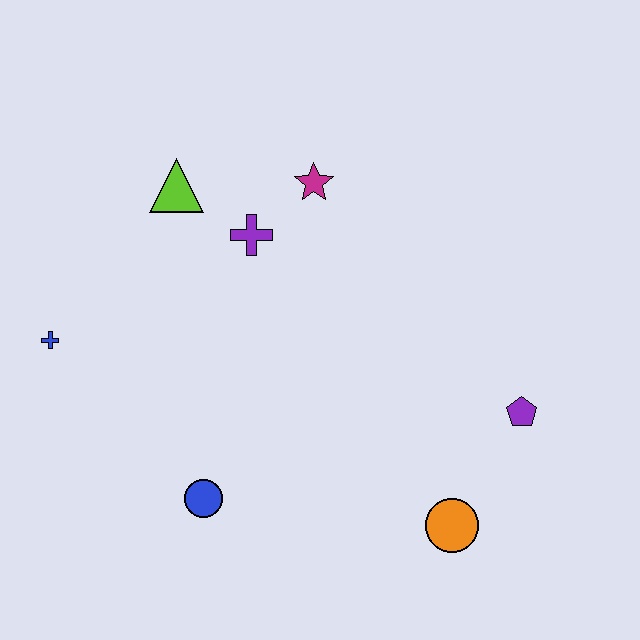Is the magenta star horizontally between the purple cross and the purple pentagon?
Yes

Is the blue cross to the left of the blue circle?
Yes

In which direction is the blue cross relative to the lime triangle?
The blue cross is below the lime triangle.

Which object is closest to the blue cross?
The lime triangle is closest to the blue cross.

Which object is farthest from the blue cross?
The purple pentagon is farthest from the blue cross.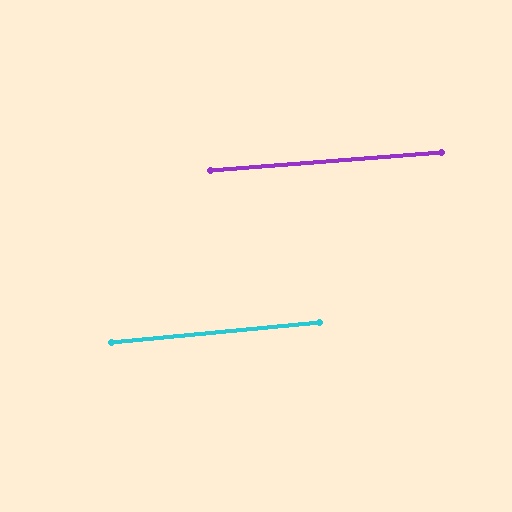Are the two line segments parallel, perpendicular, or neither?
Parallel — their directions differ by only 0.7°.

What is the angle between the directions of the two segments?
Approximately 1 degree.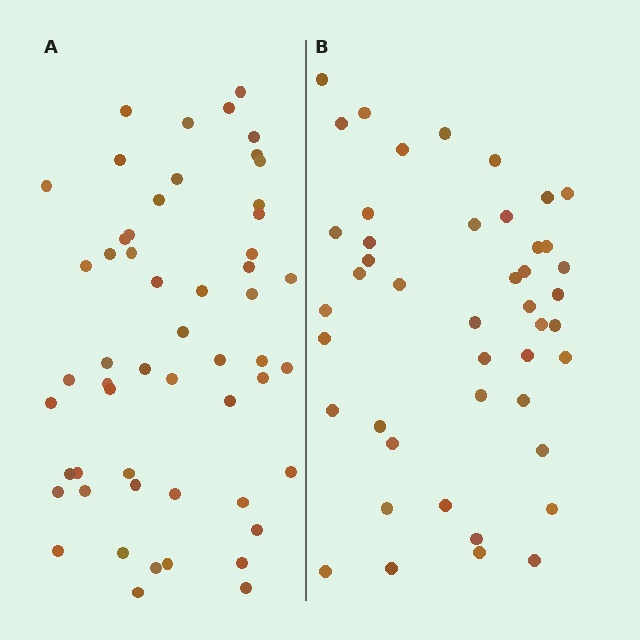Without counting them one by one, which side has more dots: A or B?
Region A (the left region) has more dots.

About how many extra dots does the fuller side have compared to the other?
Region A has roughly 8 or so more dots than region B.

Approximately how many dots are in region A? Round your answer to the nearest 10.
About 50 dots. (The exact count is 54, which rounds to 50.)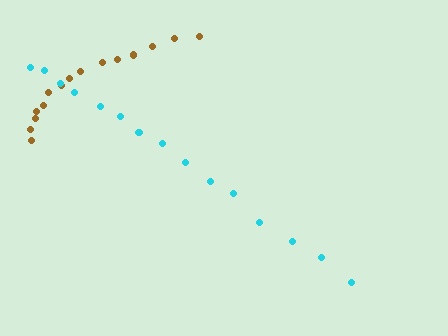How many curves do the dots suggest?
There are 2 distinct paths.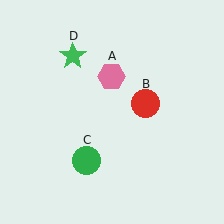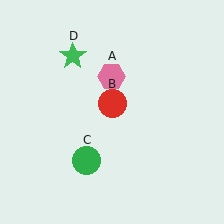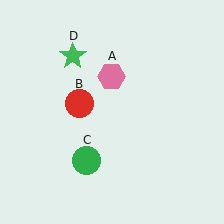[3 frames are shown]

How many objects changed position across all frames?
1 object changed position: red circle (object B).